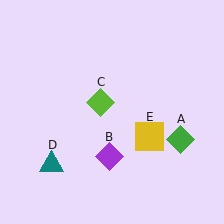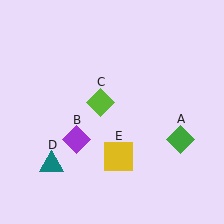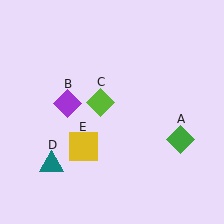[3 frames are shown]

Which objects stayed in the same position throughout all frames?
Green diamond (object A) and lime diamond (object C) and teal triangle (object D) remained stationary.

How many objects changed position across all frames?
2 objects changed position: purple diamond (object B), yellow square (object E).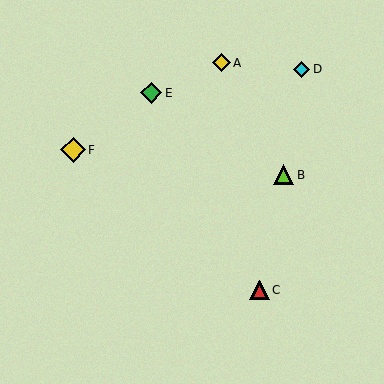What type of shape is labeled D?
Shape D is a cyan diamond.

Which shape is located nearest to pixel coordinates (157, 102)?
The green diamond (labeled E) at (151, 93) is nearest to that location.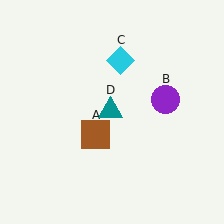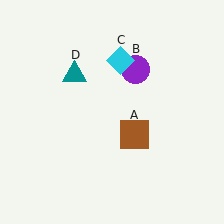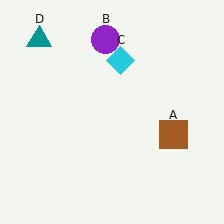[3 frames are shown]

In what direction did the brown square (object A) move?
The brown square (object A) moved right.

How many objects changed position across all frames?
3 objects changed position: brown square (object A), purple circle (object B), teal triangle (object D).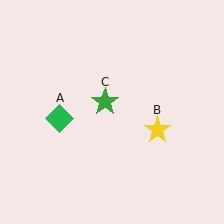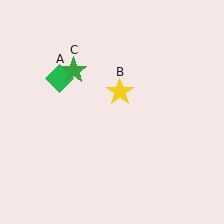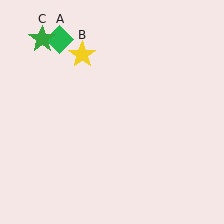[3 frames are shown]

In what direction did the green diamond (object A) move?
The green diamond (object A) moved up.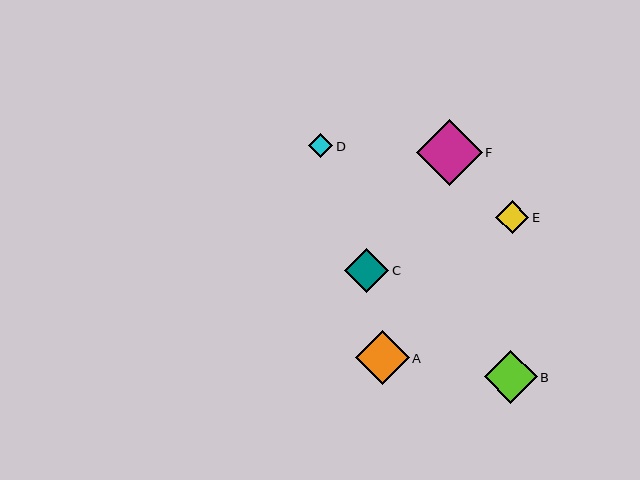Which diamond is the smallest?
Diamond D is the smallest with a size of approximately 24 pixels.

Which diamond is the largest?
Diamond F is the largest with a size of approximately 66 pixels.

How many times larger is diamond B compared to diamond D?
Diamond B is approximately 2.2 times the size of diamond D.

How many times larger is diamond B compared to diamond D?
Diamond B is approximately 2.2 times the size of diamond D.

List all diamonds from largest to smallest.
From largest to smallest: F, A, B, C, E, D.